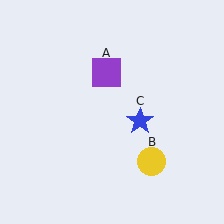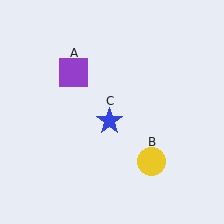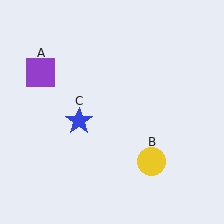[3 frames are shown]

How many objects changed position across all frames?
2 objects changed position: purple square (object A), blue star (object C).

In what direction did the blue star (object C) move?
The blue star (object C) moved left.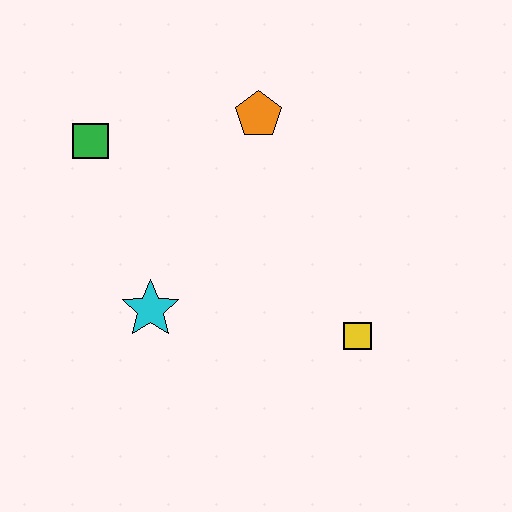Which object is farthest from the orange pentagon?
The yellow square is farthest from the orange pentagon.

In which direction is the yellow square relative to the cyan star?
The yellow square is to the right of the cyan star.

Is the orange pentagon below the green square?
No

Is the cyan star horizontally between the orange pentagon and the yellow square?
No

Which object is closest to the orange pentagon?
The green square is closest to the orange pentagon.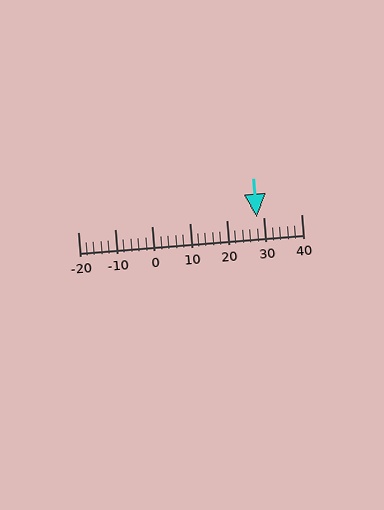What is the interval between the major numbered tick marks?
The major tick marks are spaced 10 units apart.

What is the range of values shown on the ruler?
The ruler shows values from -20 to 40.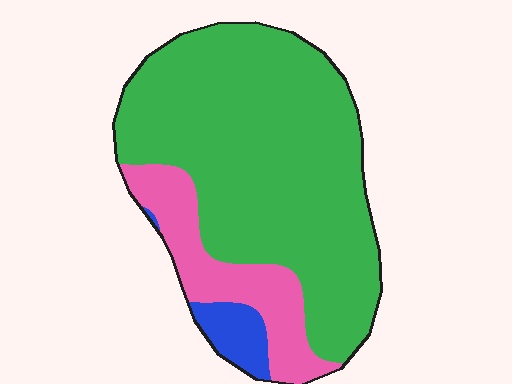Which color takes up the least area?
Blue, at roughly 5%.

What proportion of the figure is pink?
Pink takes up about one fifth (1/5) of the figure.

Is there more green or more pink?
Green.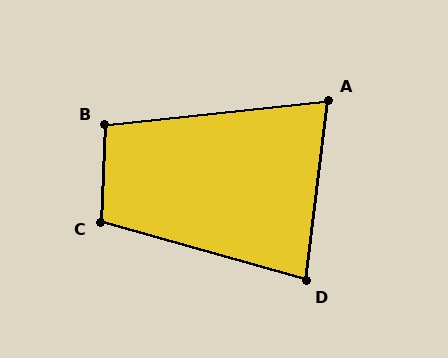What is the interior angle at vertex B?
Approximately 99 degrees (obtuse).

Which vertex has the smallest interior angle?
A, at approximately 77 degrees.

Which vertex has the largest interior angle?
C, at approximately 103 degrees.